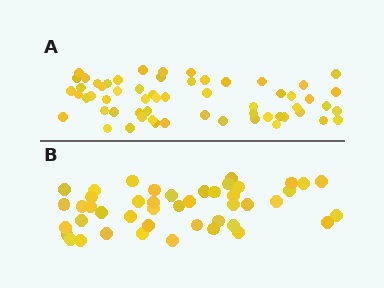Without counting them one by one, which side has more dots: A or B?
Region A (the top region) has more dots.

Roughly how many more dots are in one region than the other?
Region A has approximately 15 more dots than region B.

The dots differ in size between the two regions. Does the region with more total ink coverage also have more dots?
No. Region B has more total ink coverage because its dots are larger, but region A actually contains more individual dots. Total area can be misleading — the number of items is what matters here.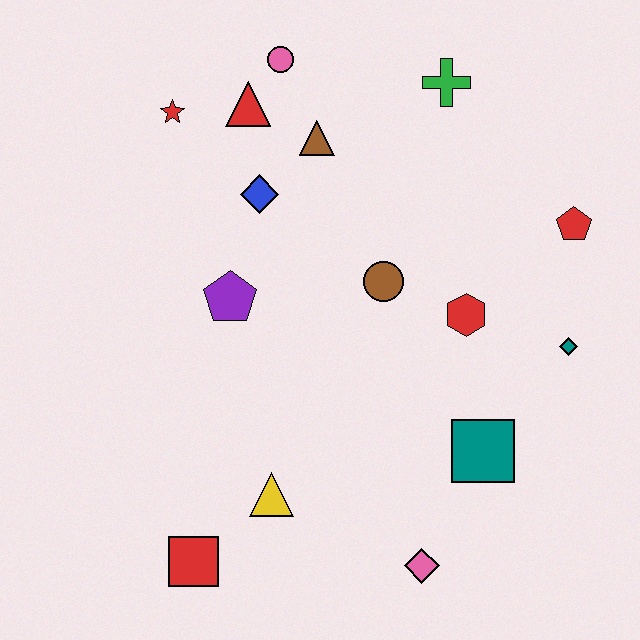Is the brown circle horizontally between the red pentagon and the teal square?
No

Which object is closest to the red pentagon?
The teal diamond is closest to the red pentagon.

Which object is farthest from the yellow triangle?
The green cross is farthest from the yellow triangle.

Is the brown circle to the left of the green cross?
Yes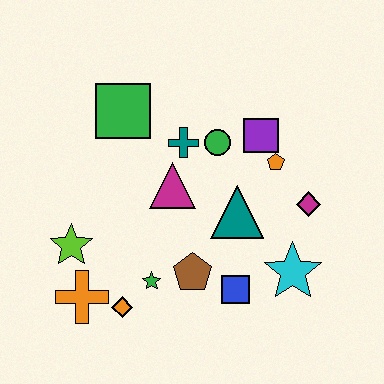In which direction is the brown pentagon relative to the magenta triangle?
The brown pentagon is below the magenta triangle.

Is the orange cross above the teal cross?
No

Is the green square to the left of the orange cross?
No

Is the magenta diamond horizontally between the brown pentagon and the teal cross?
No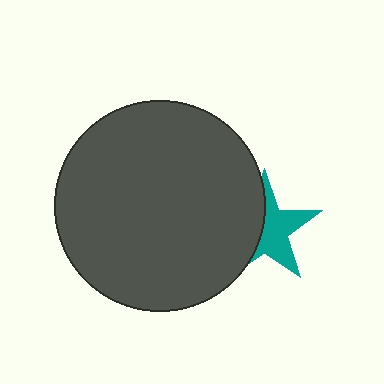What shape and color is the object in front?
The object in front is a dark gray circle.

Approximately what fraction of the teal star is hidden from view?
Roughly 46% of the teal star is hidden behind the dark gray circle.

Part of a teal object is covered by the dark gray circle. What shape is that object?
It is a star.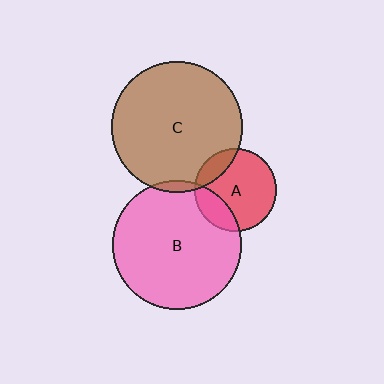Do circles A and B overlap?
Yes.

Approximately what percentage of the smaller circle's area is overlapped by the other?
Approximately 20%.